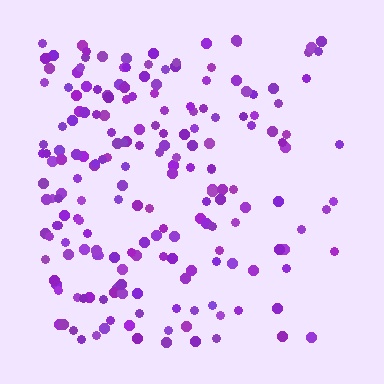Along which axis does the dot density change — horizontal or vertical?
Horizontal.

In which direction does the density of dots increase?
From right to left, with the left side densest.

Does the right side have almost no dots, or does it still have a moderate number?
Still a moderate number, just noticeably fewer than the left.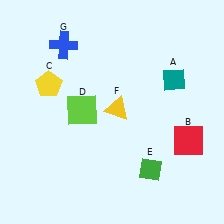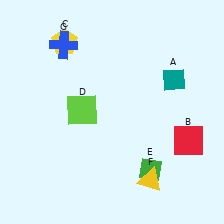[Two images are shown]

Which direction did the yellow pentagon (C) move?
The yellow pentagon (C) moved up.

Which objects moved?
The objects that moved are: the yellow pentagon (C), the yellow triangle (F).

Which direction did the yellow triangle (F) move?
The yellow triangle (F) moved down.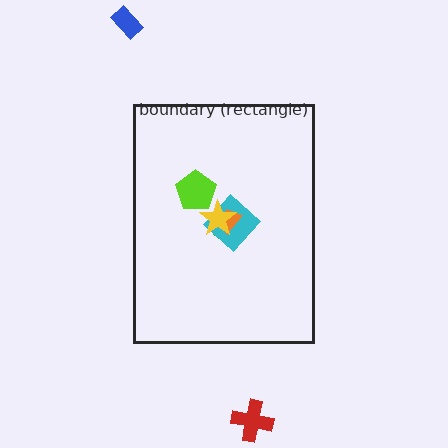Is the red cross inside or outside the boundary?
Outside.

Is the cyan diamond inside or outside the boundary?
Inside.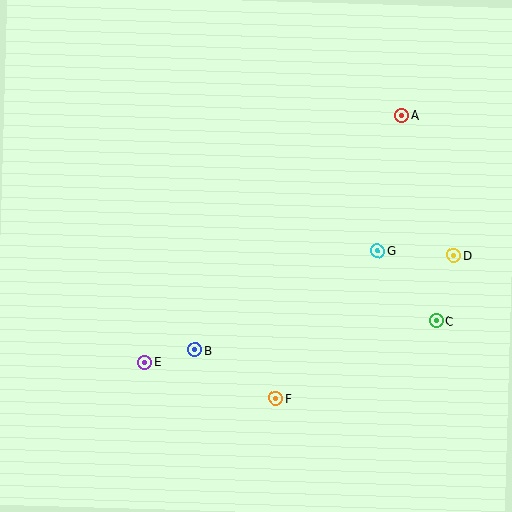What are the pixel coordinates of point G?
Point G is at (378, 251).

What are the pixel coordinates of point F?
Point F is at (276, 398).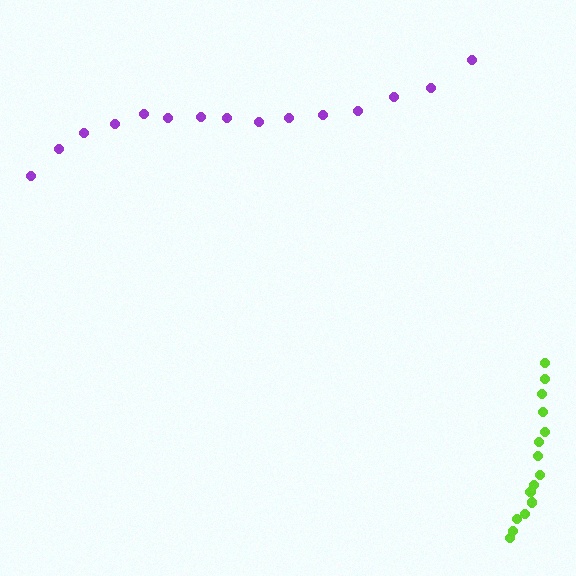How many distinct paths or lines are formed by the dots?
There are 2 distinct paths.